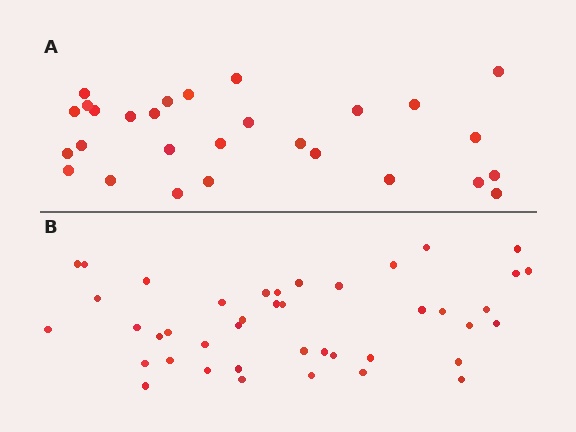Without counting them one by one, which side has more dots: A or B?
Region B (the bottom region) has more dots.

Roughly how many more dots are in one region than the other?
Region B has approximately 15 more dots than region A.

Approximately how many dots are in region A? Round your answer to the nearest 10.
About 30 dots. (The exact count is 28, which rounds to 30.)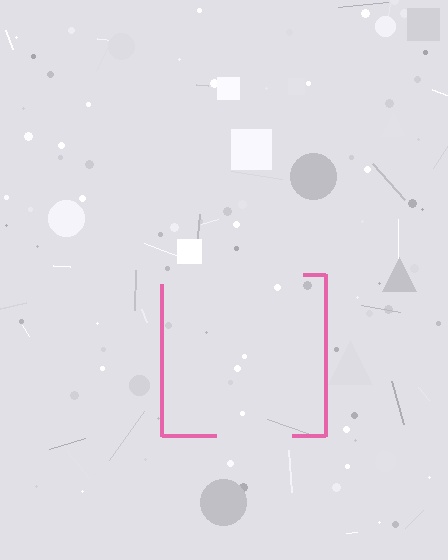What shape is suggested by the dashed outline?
The dashed outline suggests a square.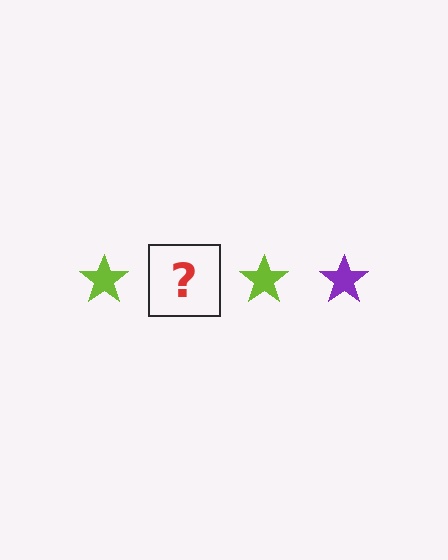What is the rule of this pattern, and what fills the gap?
The rule is that the pattern cycles through lime, purple stars. The gap should be filled with a purple star.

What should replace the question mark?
The question mark should be replaced with a purple star.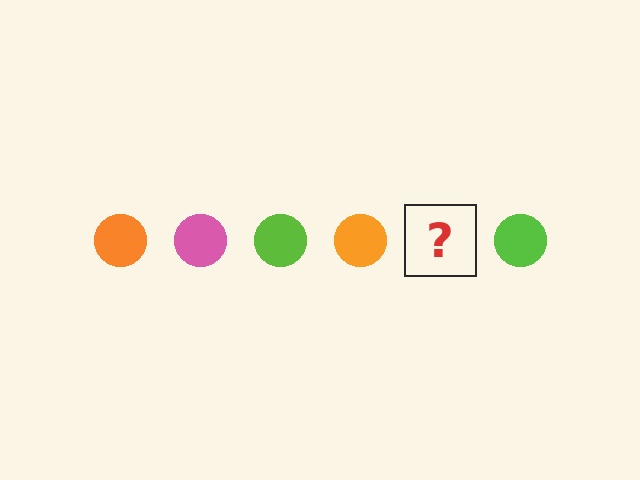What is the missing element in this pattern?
The missing element is a pink circle.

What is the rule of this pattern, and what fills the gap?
The rule is that the pattern cycles through orange, pink, lime circles. The gap should be filled with a pink circle.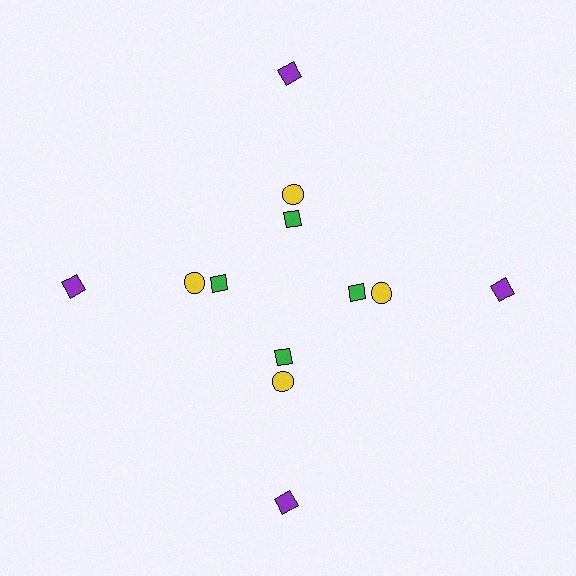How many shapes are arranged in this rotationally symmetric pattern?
There are 12 shapes, arranged in 4 groups of 3.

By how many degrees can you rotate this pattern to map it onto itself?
The pattern maps onto itself every 90 degrees of rotation.